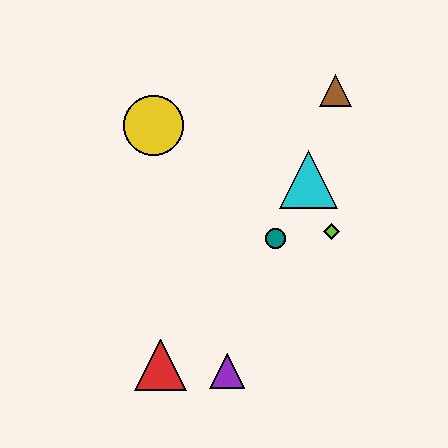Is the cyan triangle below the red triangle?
No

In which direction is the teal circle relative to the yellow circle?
The teal circle is to the right of the yellow circle.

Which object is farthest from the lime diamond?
The red triangle is farthest from the lime diamond.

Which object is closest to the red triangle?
The purple triangle is closest to the red triangle.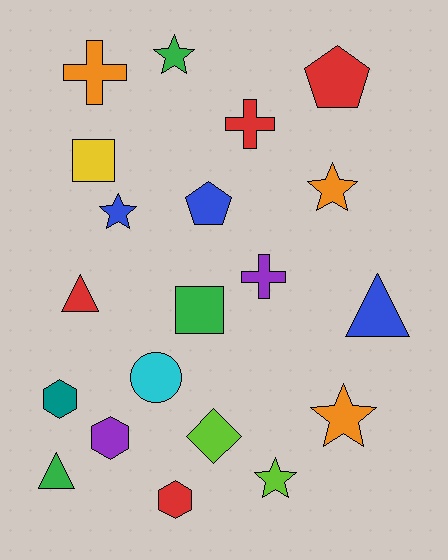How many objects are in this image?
There are 20 objects.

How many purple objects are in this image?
There are 2 purple objects.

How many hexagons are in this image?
There are 3 hexagons.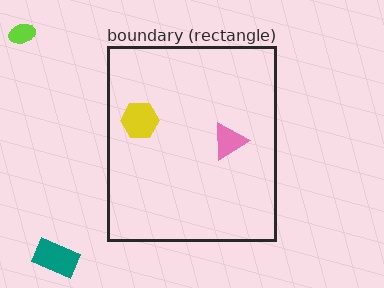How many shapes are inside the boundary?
2 inside, 2 outside.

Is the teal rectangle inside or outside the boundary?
Outside.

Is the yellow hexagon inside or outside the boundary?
Inside.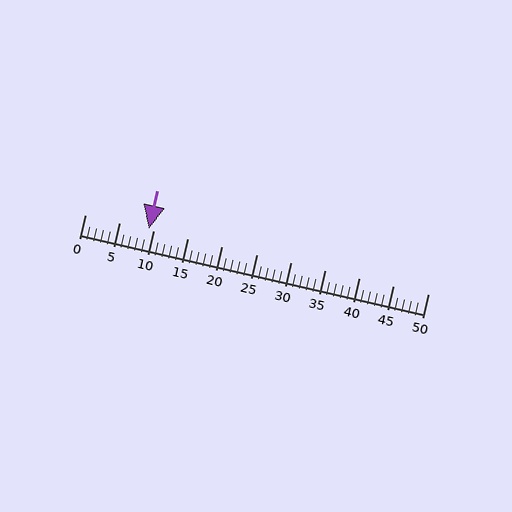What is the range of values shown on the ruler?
The ruler shows values from 0 to 50.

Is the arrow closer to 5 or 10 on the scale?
The arrow is closer to 10.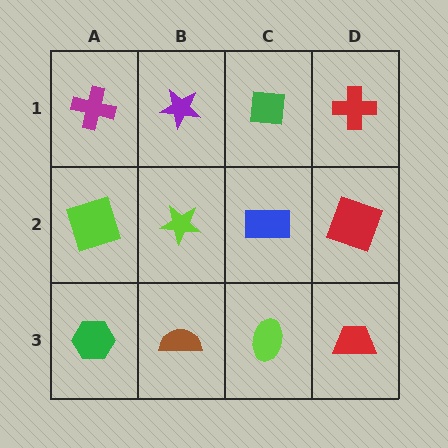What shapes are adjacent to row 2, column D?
A red cross (row 1, column D), a red trapezoid (row 3, column D), a blue rectangle (row 2, column C).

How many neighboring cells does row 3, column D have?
2.